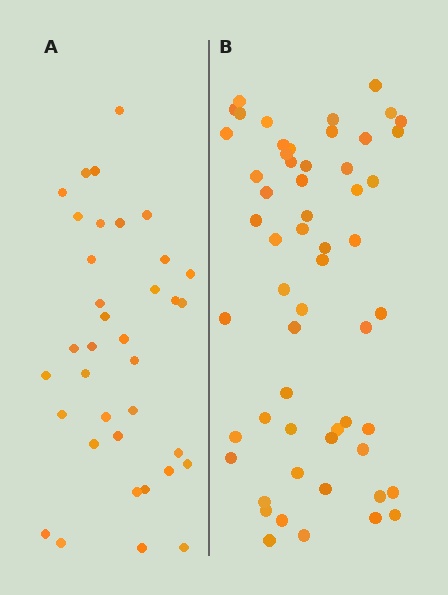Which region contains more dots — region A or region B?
Region B (the right region) has more dots.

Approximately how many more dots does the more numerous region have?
Region B has approximately 20 more dots than region A.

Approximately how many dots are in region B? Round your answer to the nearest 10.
About 60 dots. (The exact count is 57, which rounds to 60.)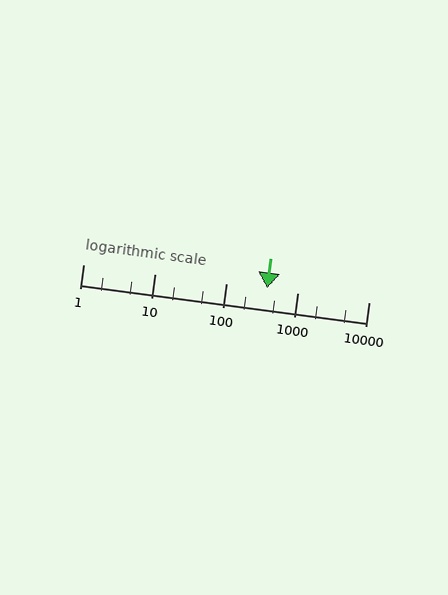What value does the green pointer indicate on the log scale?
The pointer indicates approximately 380.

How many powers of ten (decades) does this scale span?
The scale spans 4 decades, from 1 to 10000.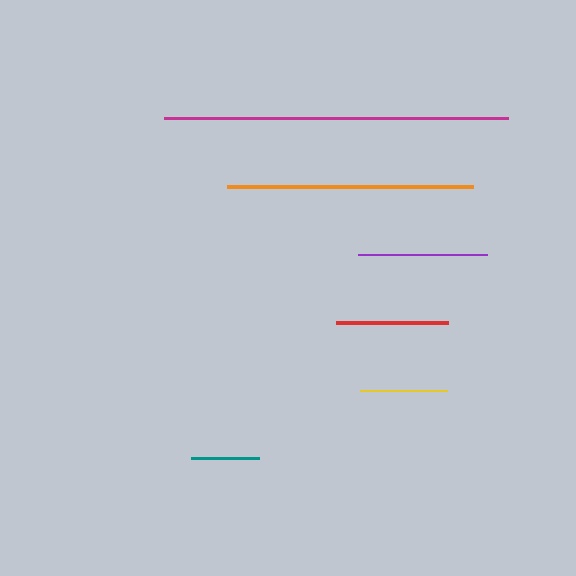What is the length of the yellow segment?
The yellow segment is approximately 86 pixels long.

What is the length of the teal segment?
The teal segment is approximately 68 pixels long.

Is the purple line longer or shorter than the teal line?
The purple line is longer than the teal line.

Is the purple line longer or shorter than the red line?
The purple line is longer than the red line.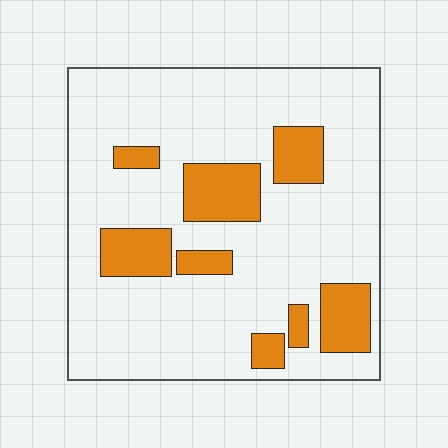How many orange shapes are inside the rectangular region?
8.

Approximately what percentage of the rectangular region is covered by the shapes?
Approximately 20%.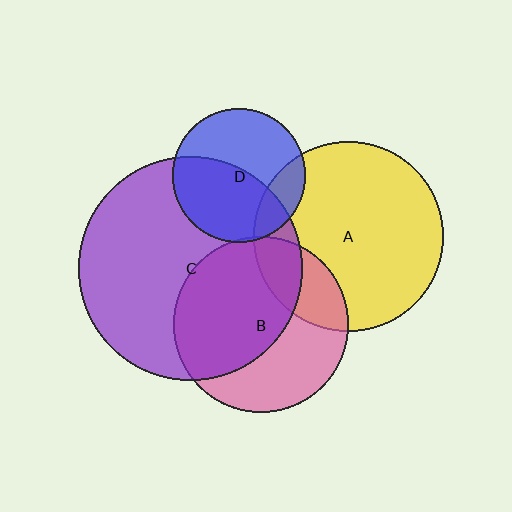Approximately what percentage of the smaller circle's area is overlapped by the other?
Approximately 55%.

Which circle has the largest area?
Circle C (purple).